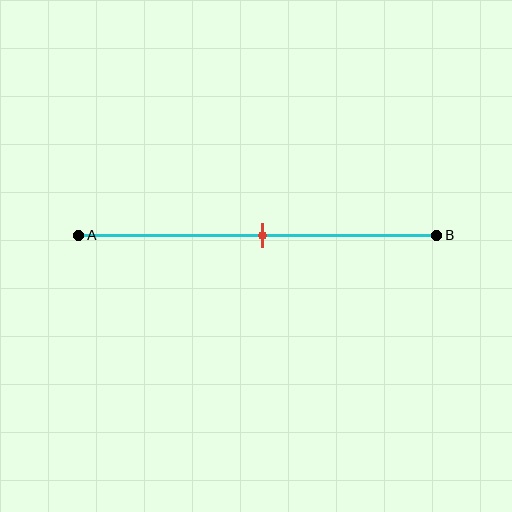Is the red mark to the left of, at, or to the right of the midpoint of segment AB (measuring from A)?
The red mark is approximately at the midpoint of segment AB.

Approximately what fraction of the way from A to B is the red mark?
The red mark is approximately 50% of the way from A to B.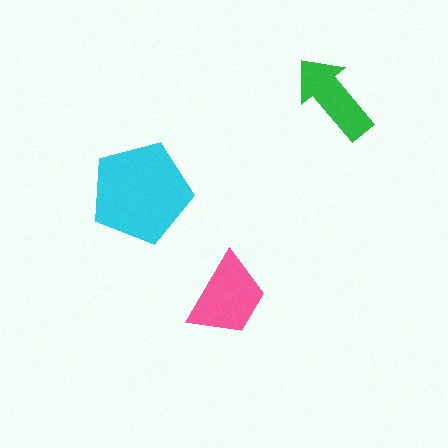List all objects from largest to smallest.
The cyan pentagon, the pink trapezoid, the green arrow.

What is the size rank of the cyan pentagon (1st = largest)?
1st.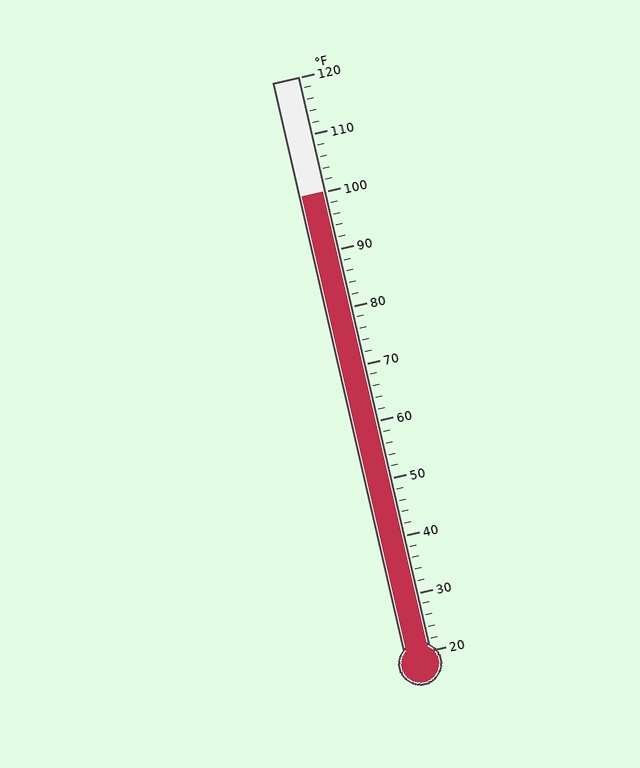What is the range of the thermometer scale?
The thermometer scale ranges from 20°F to 120°F.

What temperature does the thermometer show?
The thermometer shows approximately 100°F.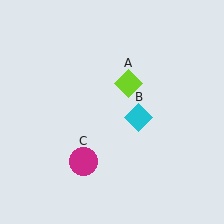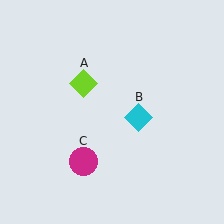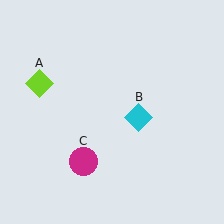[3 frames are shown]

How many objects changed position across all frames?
1 object changed position: lime diamond (object A).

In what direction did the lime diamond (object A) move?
The lime diamond (object A) moved left.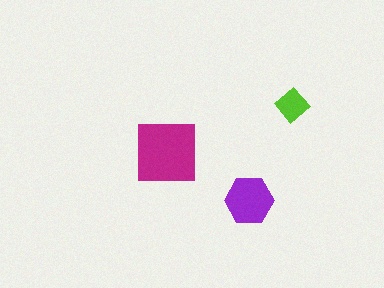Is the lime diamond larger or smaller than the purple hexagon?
Smaller.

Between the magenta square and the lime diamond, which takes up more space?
The magenta square.